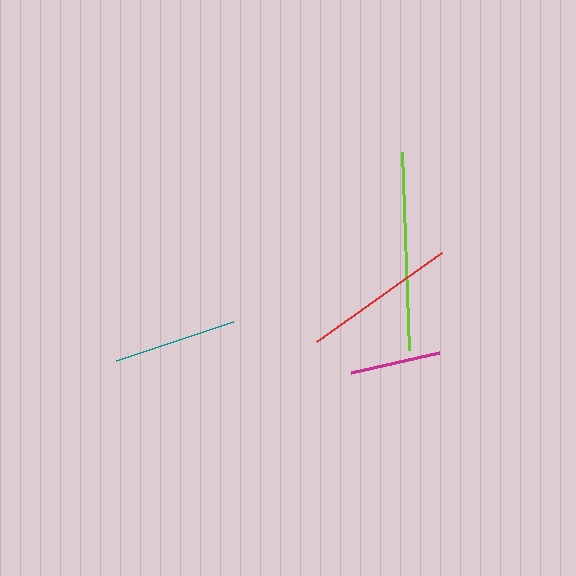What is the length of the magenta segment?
The magenta segment is approximately 90 pixels long.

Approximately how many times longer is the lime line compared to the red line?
The lime line is approximately 1.3 times the length of the red line.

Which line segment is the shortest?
The magenta line is the shortest at approximately 90 pixels.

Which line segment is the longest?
The lime line is the longest at approximately 198 pixels.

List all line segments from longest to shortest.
From longest to shortest: lime, red, teal, magenta.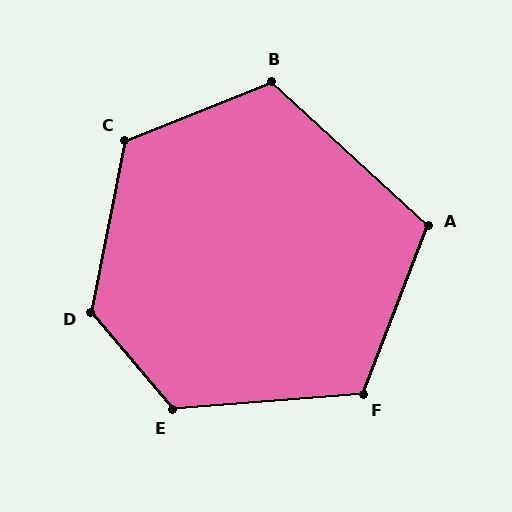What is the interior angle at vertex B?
Approximately 116 degrees (obtuse).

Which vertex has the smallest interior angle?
A, at approximately 112 degrees.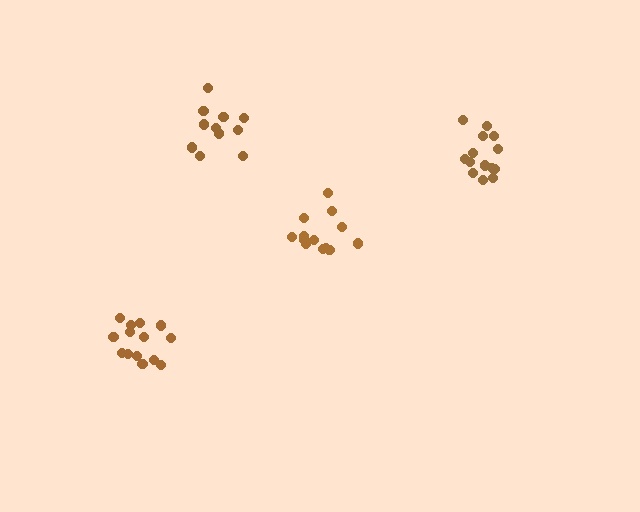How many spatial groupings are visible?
There are 4 spatial groupings.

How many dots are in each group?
Group 1: 12 dots, Group 2: 14 dots, Group 3: 14 dots, Group 4: 13 dots (53 total).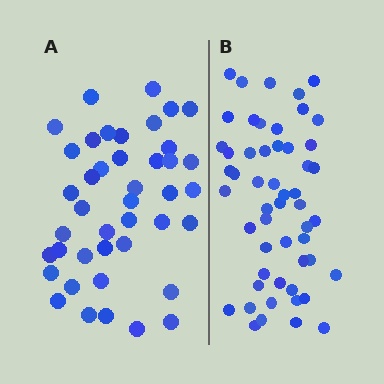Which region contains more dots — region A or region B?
Region B (the right region) has more dots.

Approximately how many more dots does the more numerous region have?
Region B has roughly 12 or so more dots than region A.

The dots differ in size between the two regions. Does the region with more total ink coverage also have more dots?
No. Region A has more total ink coverage because its dots are larger, but region B actually contains more individual dots. Total area can be misleading — the number of items is what matters here.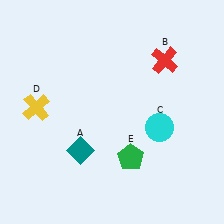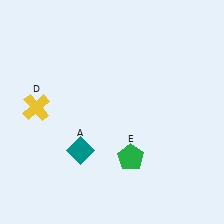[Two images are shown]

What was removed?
The cyan circle (C), the red cross (B) were removed in Image 2.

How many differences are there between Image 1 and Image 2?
There are 2 differences between the two images.